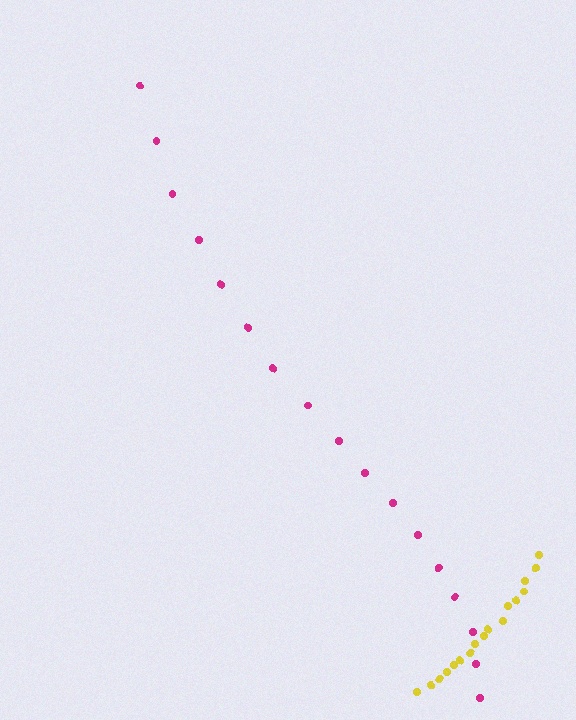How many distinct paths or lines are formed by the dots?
There are 2 distinct paths.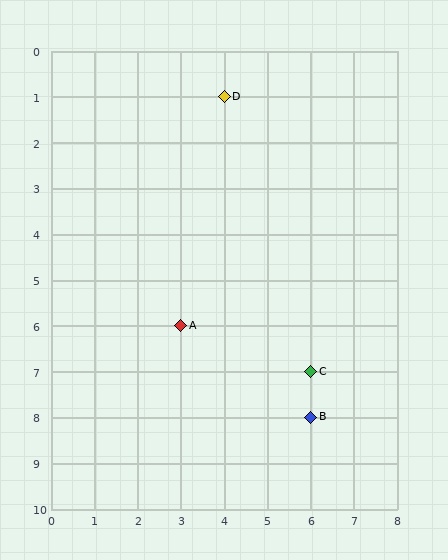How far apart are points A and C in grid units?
Points A and C are 3 columns and 1 row apart (about 3.2 grid units diagonally).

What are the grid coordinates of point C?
Point C is at grid coordinates (6, 7).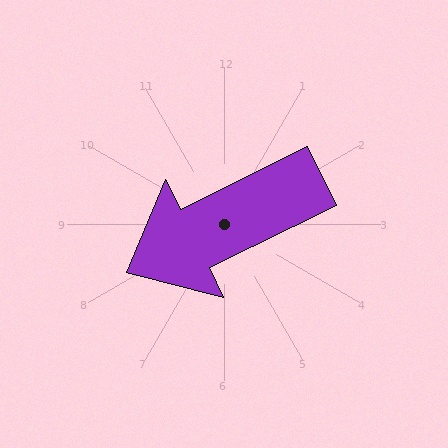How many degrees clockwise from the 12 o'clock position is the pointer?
Approximately 244 degrees.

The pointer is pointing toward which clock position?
Roughly 8 o'clock.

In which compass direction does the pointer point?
Southwest.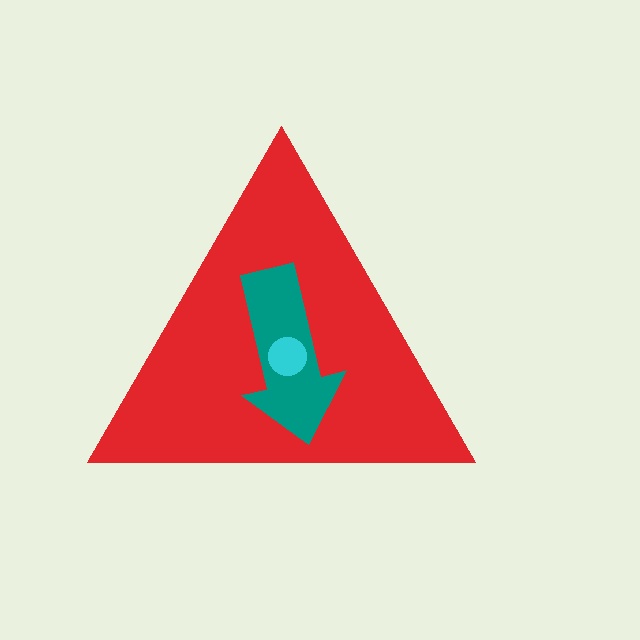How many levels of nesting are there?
3.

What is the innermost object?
The cyan circle.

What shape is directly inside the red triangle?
The teal arrow.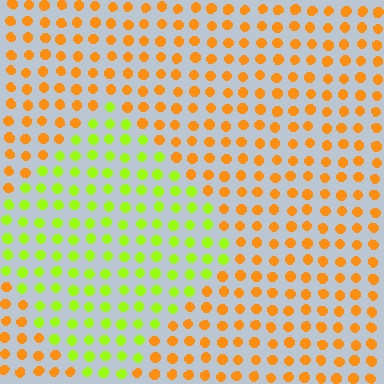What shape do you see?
I see a diamond.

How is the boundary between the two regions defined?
The boundary is defined purely by a slight shift in hue (about 54 degrees). Spacing, size, and orientation are identical on both sides.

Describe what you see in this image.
The image is filled with small orange elements in a uniform arrangement. A diamond-shaped region is visible where the elements are tinted to a slightly different hue, forming a subtle color boundary.